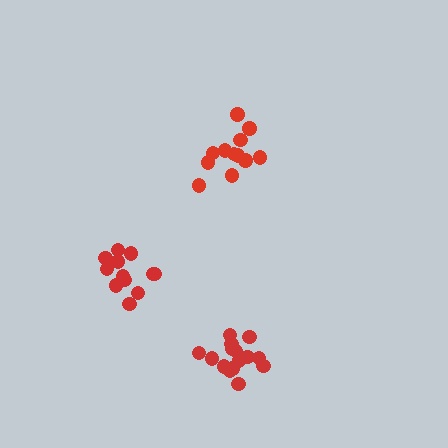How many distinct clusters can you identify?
There are 3 distinct clusters.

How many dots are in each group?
Group 1: 12 dots, Group 2: 12 dots, Group 3: 15 dots (39 total).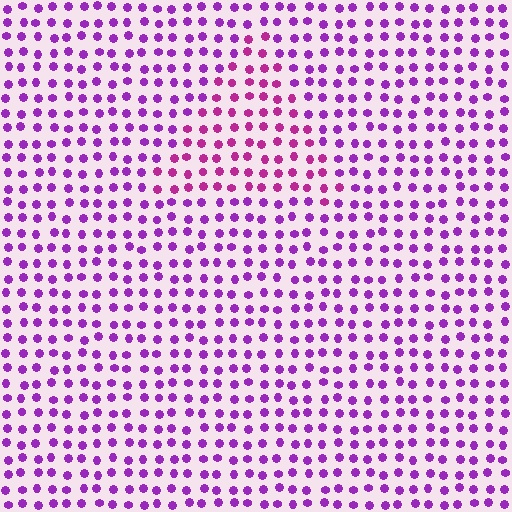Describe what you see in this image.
The image is filled with small purple elements in a uniform arrangement. A triangle-shaped region is visible where the elements are tinted to a slightly different hue, forming a subtle color boundary.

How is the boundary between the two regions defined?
The boundary is defined purely by a slight shift in hue (about 29 degrees). Spacing, size, and orientation are identical on both sides.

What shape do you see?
I see a triangle.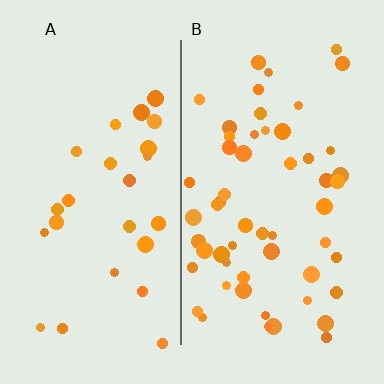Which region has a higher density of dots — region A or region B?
B (the right).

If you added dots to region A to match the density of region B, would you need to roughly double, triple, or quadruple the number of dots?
Approximately double.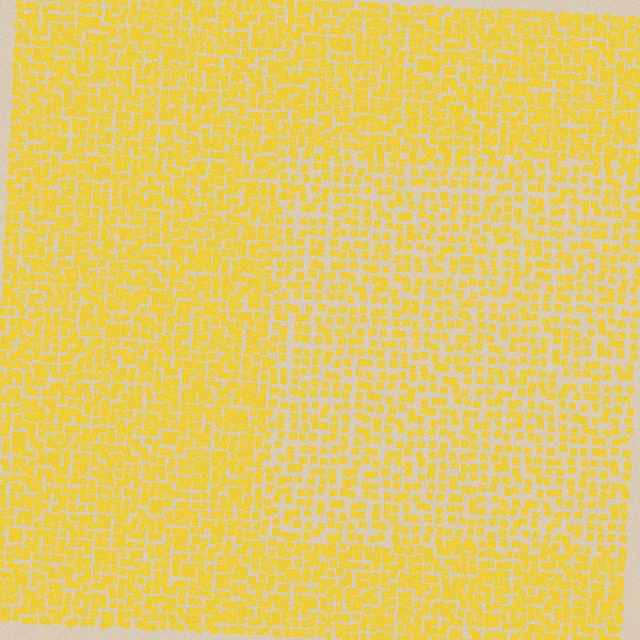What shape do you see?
I see a rectangle.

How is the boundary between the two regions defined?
The boundary is defined by a change in element density (approximately 1.5x ratio). All elements are the same color, size, and shape.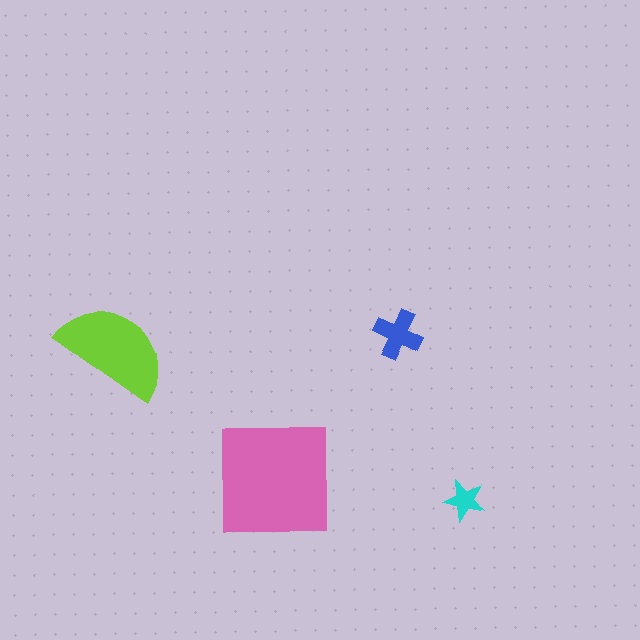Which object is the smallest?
The cyan star.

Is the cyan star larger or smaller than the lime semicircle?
Smaller.